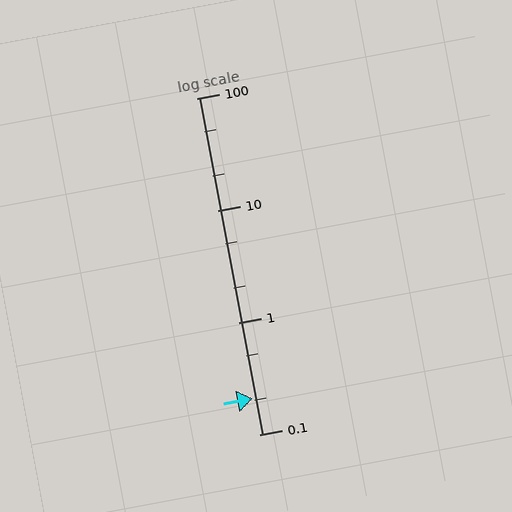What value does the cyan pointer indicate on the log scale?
The pointer indicates approximately 0.21.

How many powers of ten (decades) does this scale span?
The scale spans 3 decades, from 0.1 to 100.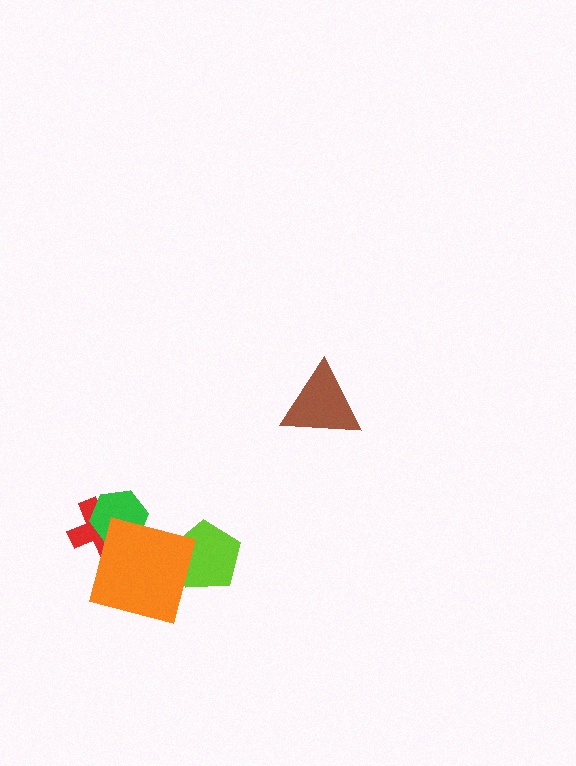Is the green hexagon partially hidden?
Yes, it is partially covered by another shape.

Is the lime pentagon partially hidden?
Yes, it is partially covered by another shape.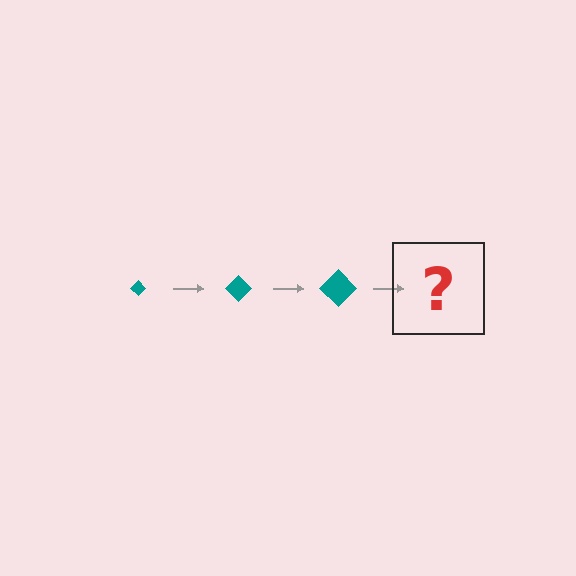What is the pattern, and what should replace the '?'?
The pattern is that the diamond gets progressively larger each step. The '?' should be a teal diamond, larger than the previous one.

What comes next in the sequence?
The next element should be a teal diamond, larger than the previous one.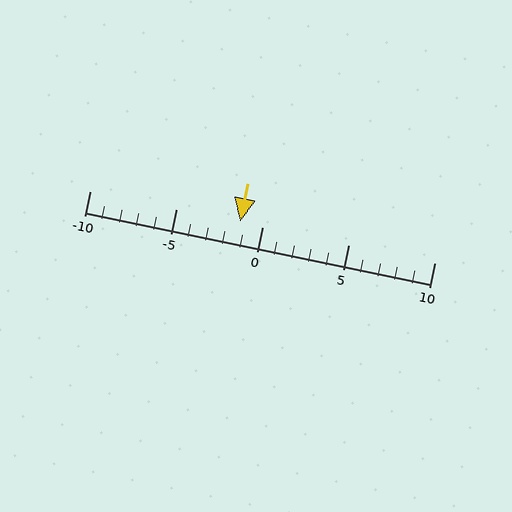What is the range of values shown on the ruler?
The ruler shows values from -10 to 10.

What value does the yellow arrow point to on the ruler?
The yellow arrow points to approximately -1.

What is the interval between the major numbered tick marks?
The major tick marks are spaced 5 units apart.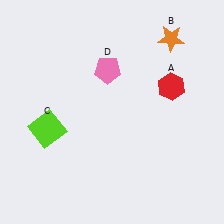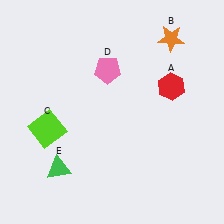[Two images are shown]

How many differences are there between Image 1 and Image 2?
There is 1 difference between the two images.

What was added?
A green triangle (E) was added in Image 2.